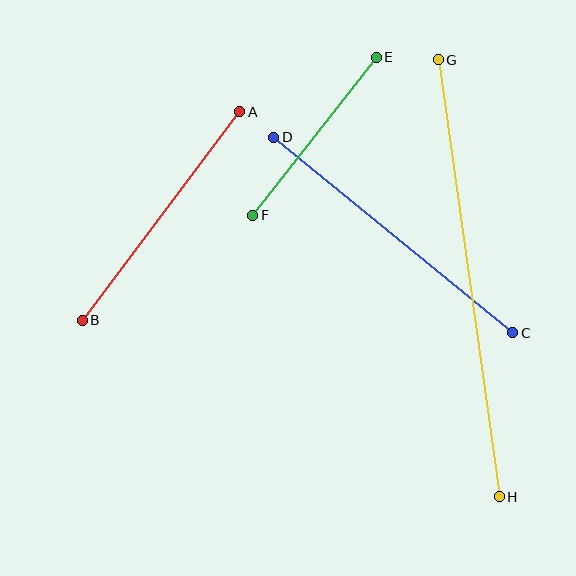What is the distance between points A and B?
The distance is approximately 261 pixels.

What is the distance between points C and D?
The distance is approximately 309 pixels.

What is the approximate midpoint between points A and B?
The midpoint is at approximately (161, 216) pixels.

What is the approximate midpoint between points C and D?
The midpoint is at approximately (393, 235) pixels.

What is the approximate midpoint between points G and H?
The midpoint is at approximately (469, 278) pixels.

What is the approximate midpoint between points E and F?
The midpoint is at approximately (315, 136) pixels.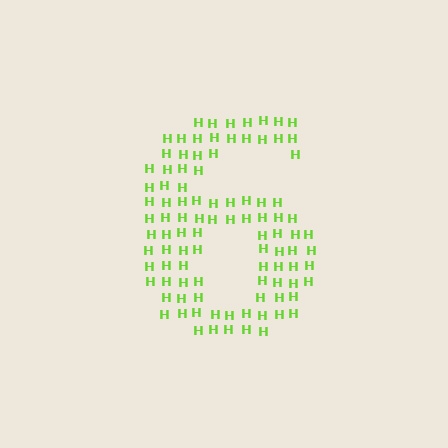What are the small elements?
The small elements are letter H's.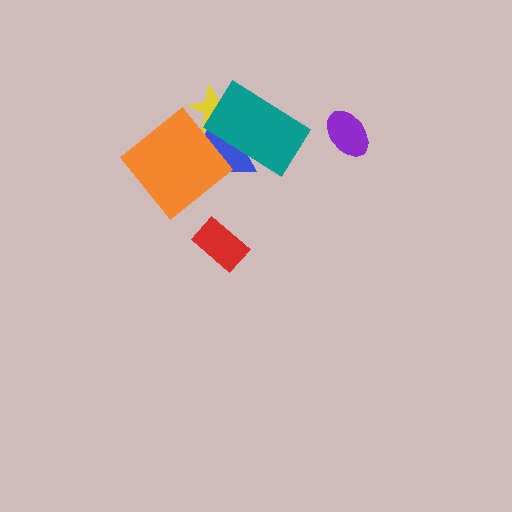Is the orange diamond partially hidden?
No, no other shape covers it.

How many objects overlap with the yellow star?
2 objects overlap with the yellow star.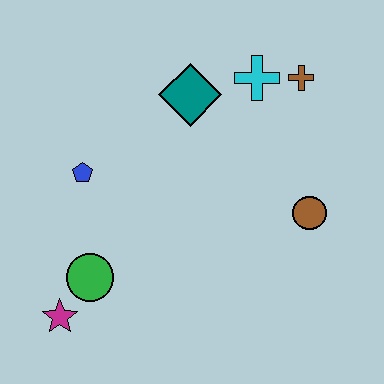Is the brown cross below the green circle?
No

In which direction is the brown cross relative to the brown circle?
The brown cross is above the brown circle.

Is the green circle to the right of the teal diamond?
No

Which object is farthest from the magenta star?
The brown cross is farthest from the magenta star.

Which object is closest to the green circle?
The magenta star is closest to the green circle.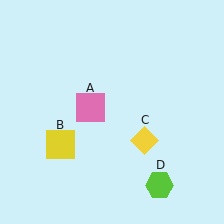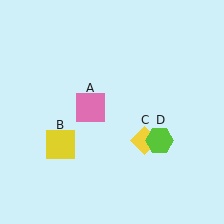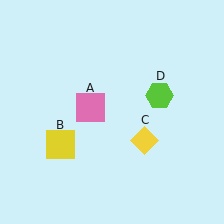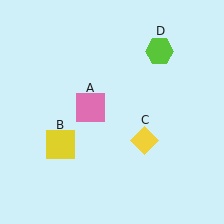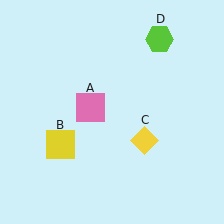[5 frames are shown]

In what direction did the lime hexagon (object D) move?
The lime hexagon (object D) moved up.